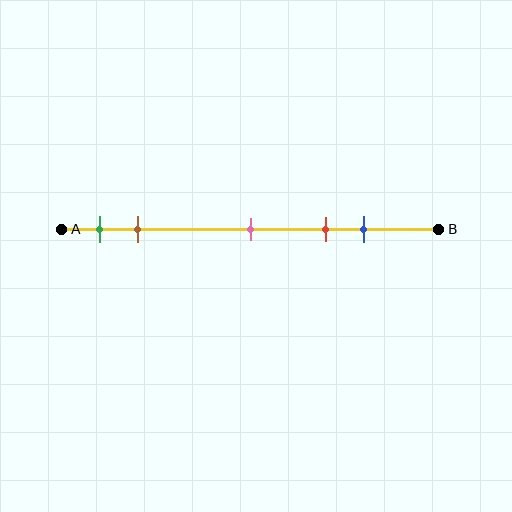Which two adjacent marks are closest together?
The green and brown marks are the closest adjacent pair.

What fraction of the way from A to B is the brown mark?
The brown mark is approximately 20% (0.2) of the way from A to B.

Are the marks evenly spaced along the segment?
No, the marks are not evenly spaced.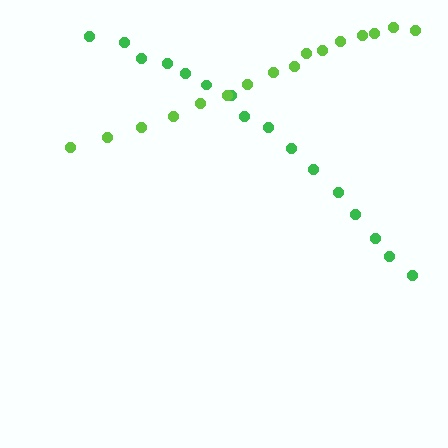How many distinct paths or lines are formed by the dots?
There are 2 distinct paths.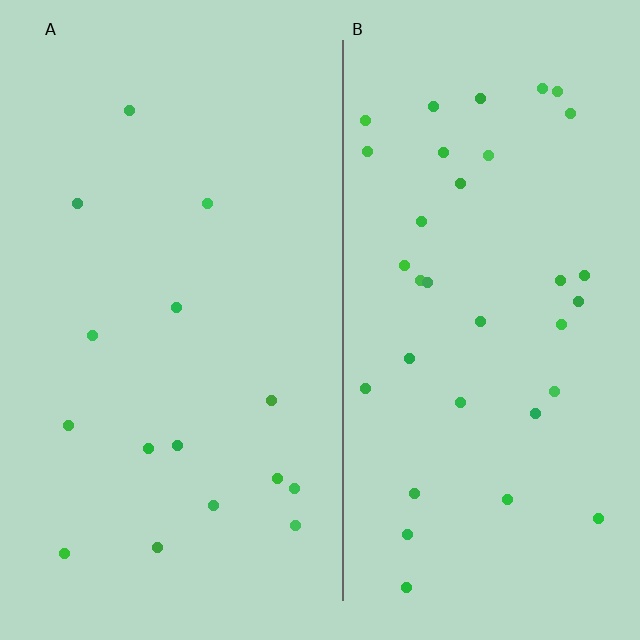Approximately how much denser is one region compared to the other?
Approximately 2.3× — region B over region A.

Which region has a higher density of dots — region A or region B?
B (the right).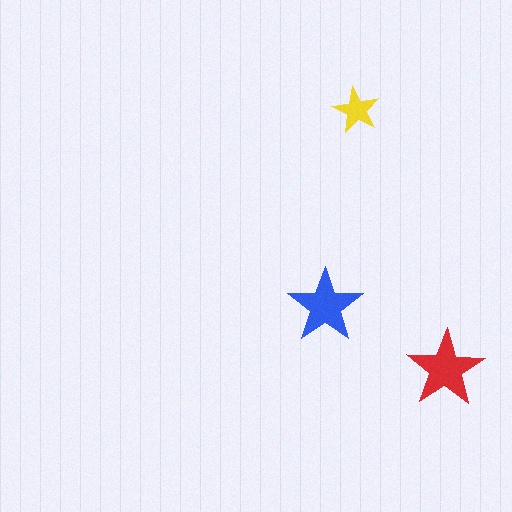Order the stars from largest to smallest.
the red one, the blue one, the yellow one.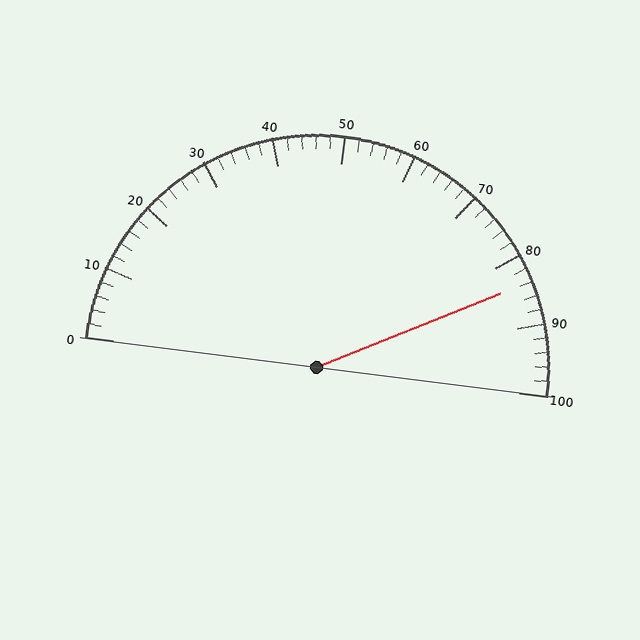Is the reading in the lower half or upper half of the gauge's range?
The reading is in the upper half of the range (0 to 100).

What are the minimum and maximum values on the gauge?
The gauge ranges from 0 to 100.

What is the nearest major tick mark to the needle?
The nearest major tick mark is 80.